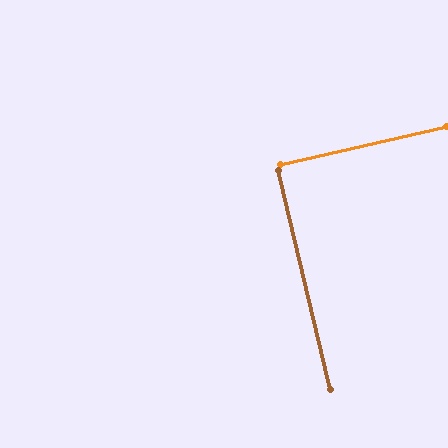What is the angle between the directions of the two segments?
Approximately 90 degrees.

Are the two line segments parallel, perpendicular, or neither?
Perpendicular — they meet at approximately 90°.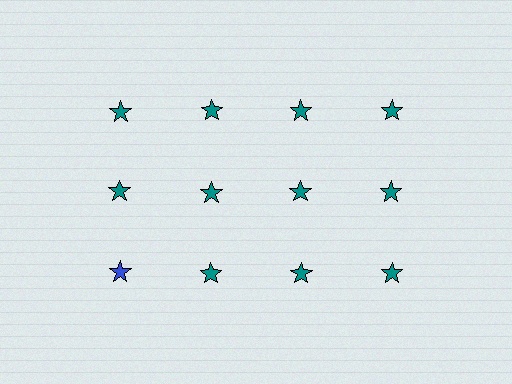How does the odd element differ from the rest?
It has a different color: blue instead of teal.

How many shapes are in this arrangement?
There are 12 shapes arranged in a grid pattern.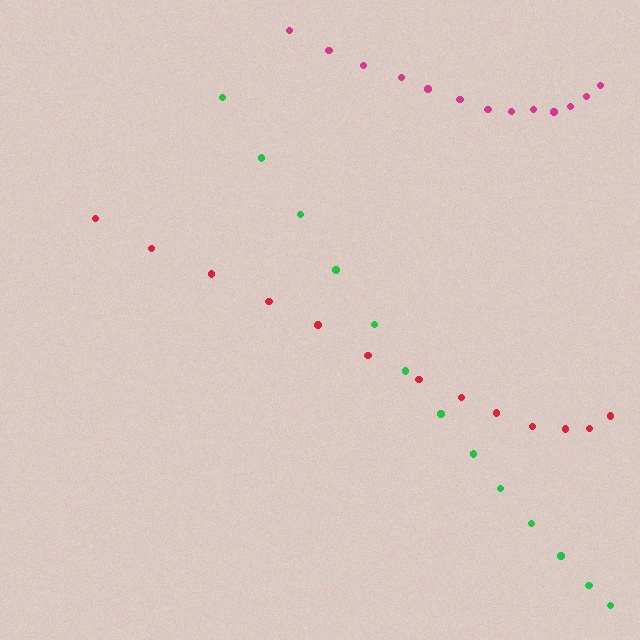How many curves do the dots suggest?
There are 3 distinct paths.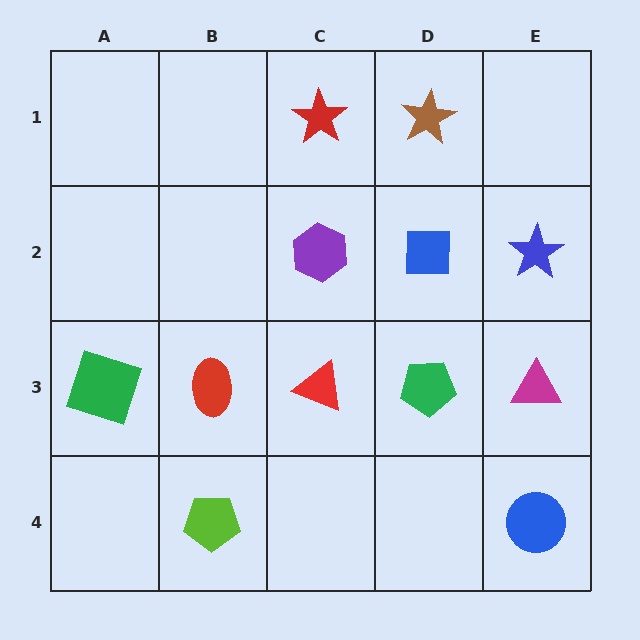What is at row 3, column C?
A red triangle.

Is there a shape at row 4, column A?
No, that cell is empty.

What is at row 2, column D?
A blue square.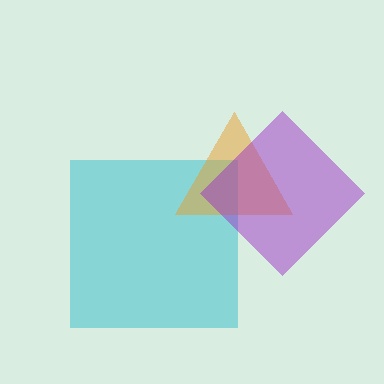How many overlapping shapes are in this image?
There are 3 overlapping shapes in the image.